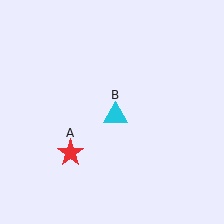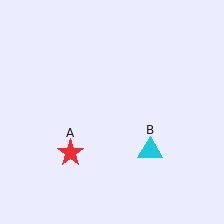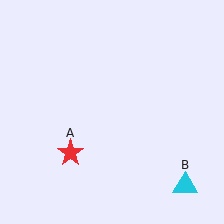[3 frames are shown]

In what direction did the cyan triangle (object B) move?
The cyan triangle (object B) moved down and to the right.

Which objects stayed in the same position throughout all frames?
Red star (object A) remained stationary.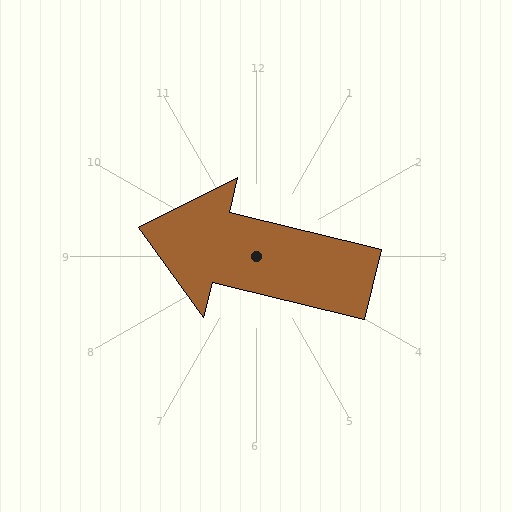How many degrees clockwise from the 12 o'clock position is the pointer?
Approximately 284 degrees.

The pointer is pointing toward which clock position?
Roughly 9 o'clock.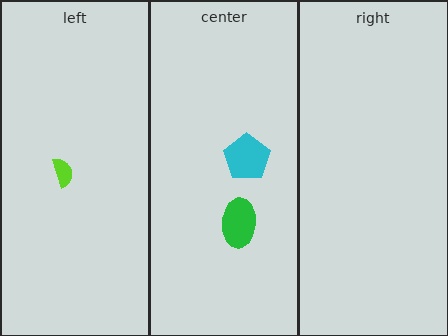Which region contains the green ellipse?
The center region.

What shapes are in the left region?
The lime semicircle.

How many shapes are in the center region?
2.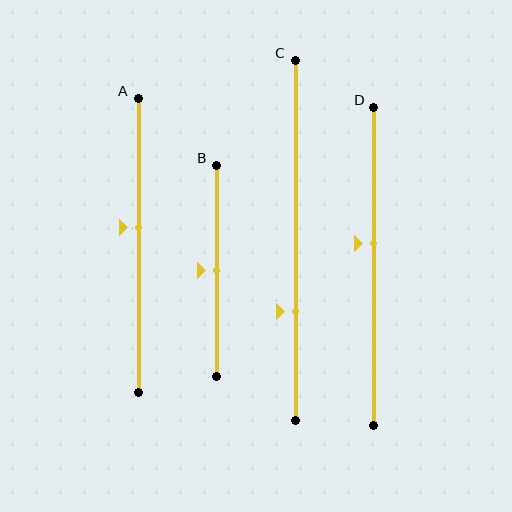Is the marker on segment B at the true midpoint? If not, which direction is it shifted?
Yes, the marker on segment B is at the true midpoint.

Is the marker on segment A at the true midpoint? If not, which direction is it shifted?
No, the marker on segment A is shifted upward by about 6% of the segment length.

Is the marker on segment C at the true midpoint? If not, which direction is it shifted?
No, the marker on segment C is shifted downward by about 20% of the segment length.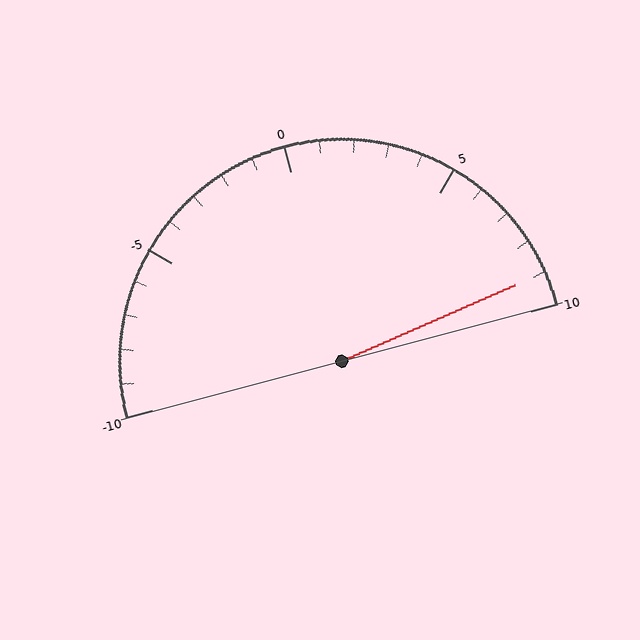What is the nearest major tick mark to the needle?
The nearest major tick mark is 10.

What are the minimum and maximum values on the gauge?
The gauge ranges from -10 to 10.